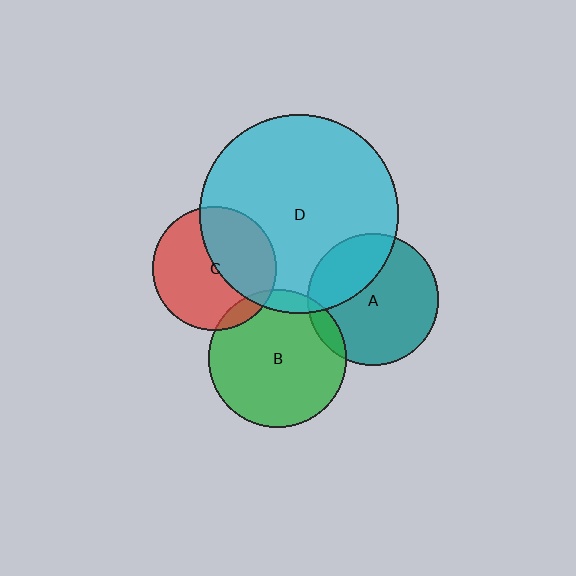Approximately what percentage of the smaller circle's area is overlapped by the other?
Approximately 10%.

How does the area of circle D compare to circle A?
Approximately 2.3 times.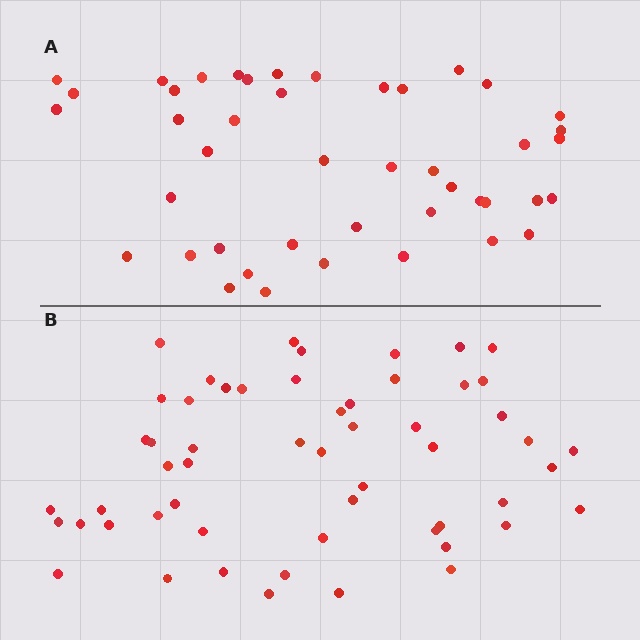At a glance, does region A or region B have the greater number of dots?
Region B (the bottom region) has more dots.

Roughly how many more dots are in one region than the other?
Region B has roughly 12 or so more dots than region A.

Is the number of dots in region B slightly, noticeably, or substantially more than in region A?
Region B has noticeably more, but not dramatically so. The ratio is roughly 1.2 to 1.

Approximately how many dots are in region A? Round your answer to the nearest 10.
About 40 dots. (The exact count is 44, which rounds to 40.)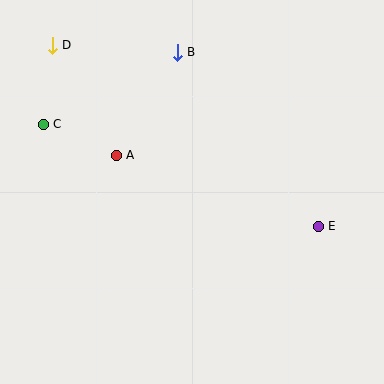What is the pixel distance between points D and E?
The distance between D and E is 322 pixels.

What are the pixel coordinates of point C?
Point C is at (43, 124).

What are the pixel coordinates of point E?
Point E is at (318, 226).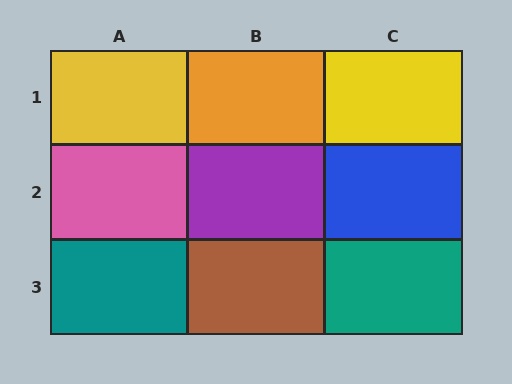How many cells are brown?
1 cell is brown.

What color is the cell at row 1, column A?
Yellow.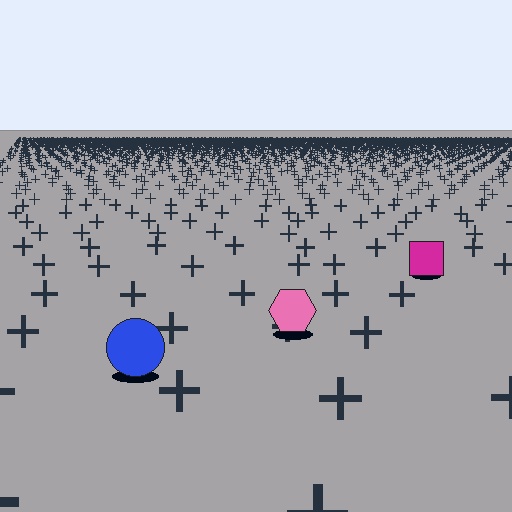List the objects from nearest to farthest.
From nearest to farthest: the blue circle, the pink hexagon, the magenta square.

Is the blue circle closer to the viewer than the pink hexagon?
Yes. The blue circle is closer — you can tell from the texture gradient: the ground texture is coarser near it.